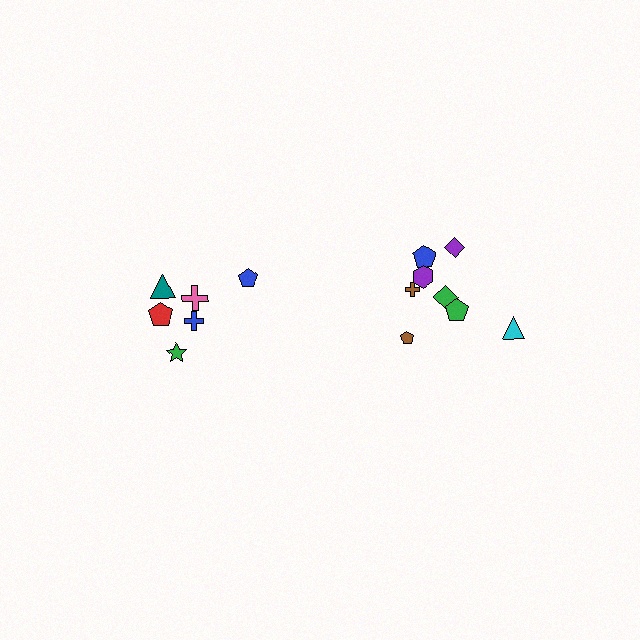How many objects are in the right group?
There are 8 objects.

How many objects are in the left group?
There are 6 objects.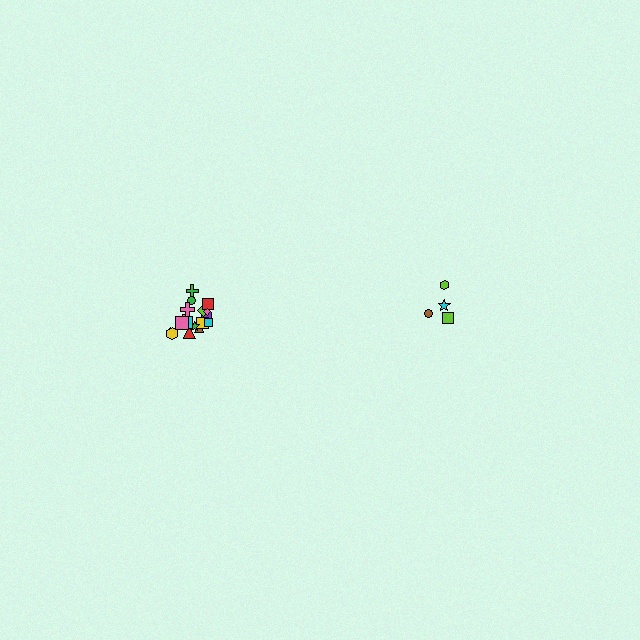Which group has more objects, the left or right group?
The left group.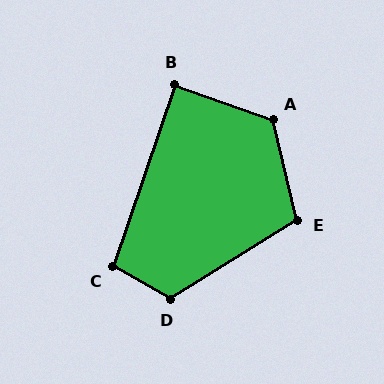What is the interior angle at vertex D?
Approximately 119 degrees (obtuse).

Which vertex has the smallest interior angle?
B, at approximately 89 degrees.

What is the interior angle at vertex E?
Approximately 109 degrees (obtuse).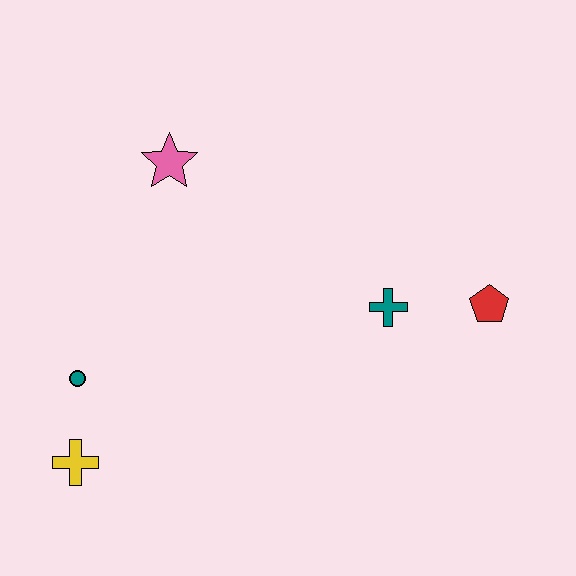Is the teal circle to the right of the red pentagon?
No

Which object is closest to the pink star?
The teal circle is closest to the pink star.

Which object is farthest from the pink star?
The red pentagon is farthest from the pink star.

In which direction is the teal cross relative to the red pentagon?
The teal cross is to the left of the red pentagon.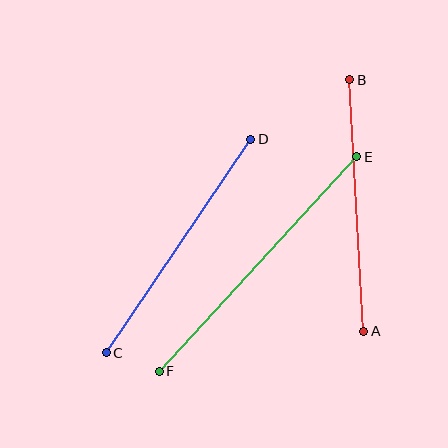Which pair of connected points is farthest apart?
Points E and F are farthest apart.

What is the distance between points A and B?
The distance is approximately 252 pixels.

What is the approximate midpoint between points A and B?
The midpoint is at approximately (357, 205) pixels.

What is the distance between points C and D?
The distance is approximately 258 pixels.